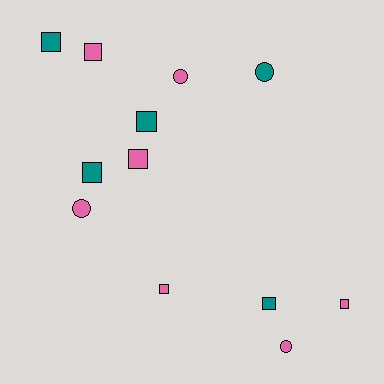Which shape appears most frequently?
Square, with 8 objects.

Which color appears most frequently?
Pink, with 7 objects.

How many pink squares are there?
There are 4 pink squares.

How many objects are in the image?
There are 12 objects.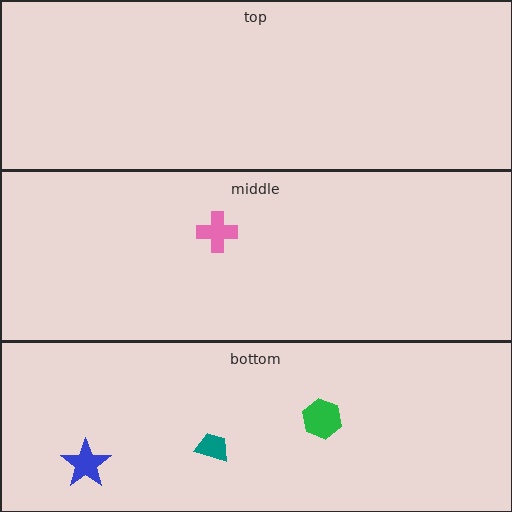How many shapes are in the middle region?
1.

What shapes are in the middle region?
The pink cross.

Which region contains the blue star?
The bottom region.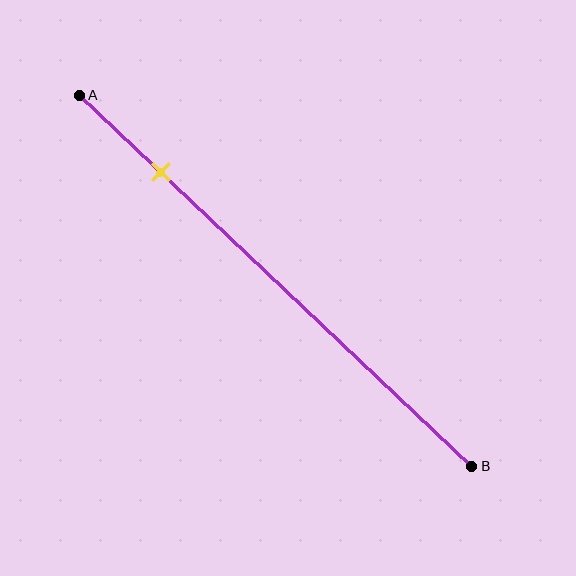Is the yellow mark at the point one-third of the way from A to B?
No, the mark is at about 20% from A, not at the 33% one-third point.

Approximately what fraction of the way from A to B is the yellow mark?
The yellow mark is approximately 20% of the way from A to B.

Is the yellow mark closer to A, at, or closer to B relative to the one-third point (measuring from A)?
The yellow mark is closer to point A than the one-third point of segment AB.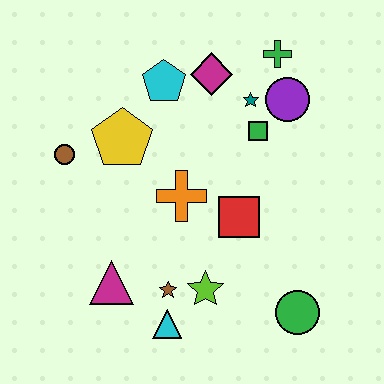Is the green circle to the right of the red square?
Yes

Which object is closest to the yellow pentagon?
The brown circle is closest to the yellow pentagon.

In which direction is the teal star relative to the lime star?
The teal star is above the lime star.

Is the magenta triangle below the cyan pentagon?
Yes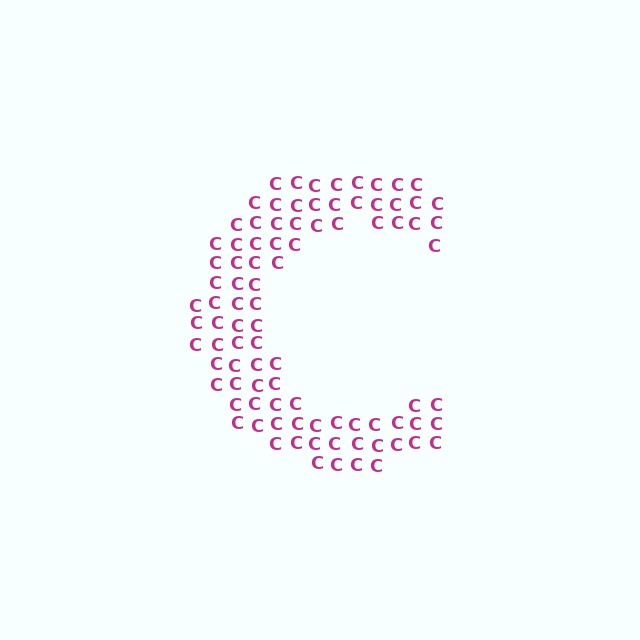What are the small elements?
The small elements are letter C's.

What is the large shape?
The large shape is the letter C.